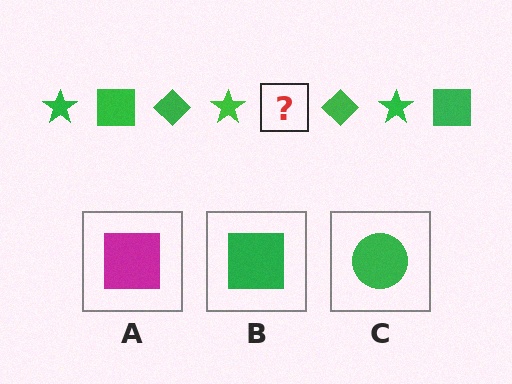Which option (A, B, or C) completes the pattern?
B.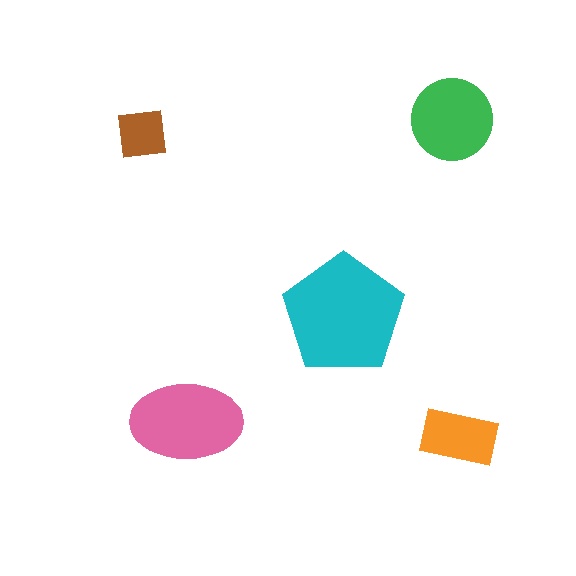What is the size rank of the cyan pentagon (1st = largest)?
1st.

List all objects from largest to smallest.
The cyan pentagon, the pink ellipse, the green circle, the orange rectangle, the brown square.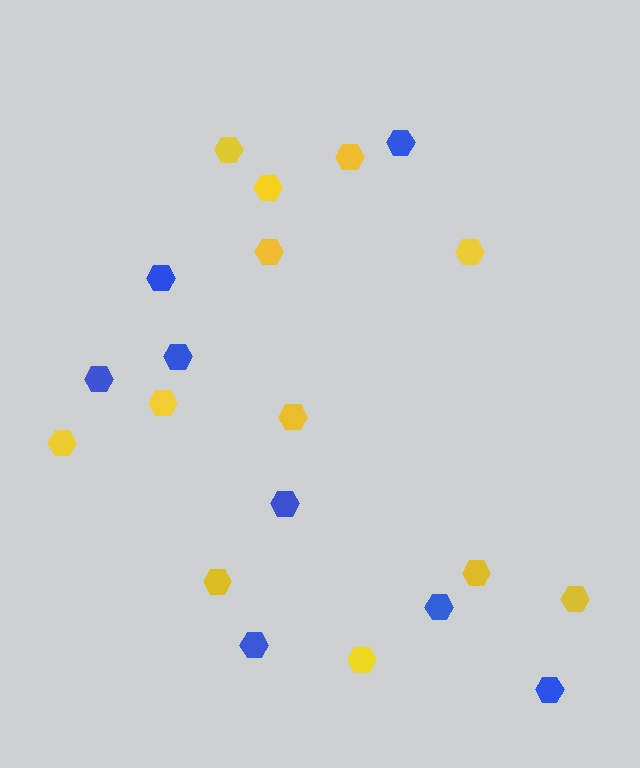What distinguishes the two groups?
There are 2 groups: one group of yellow hexagons (12) and one group of blue hexagons (8).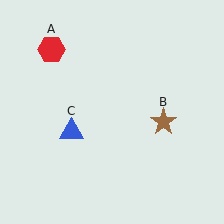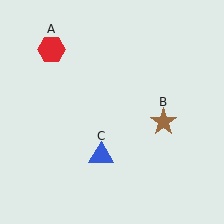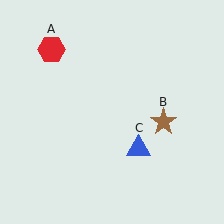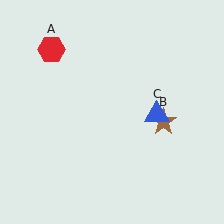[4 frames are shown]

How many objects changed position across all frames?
1 object changed position: blue triangle (object C).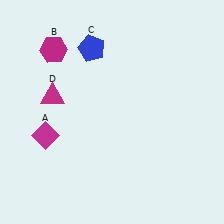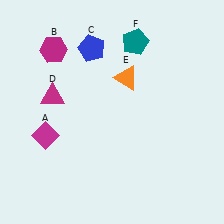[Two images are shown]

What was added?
An orange triangle (E), a teal pentagon (F) were added in Image 2.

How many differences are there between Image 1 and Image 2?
There are 2 differences between the two images.